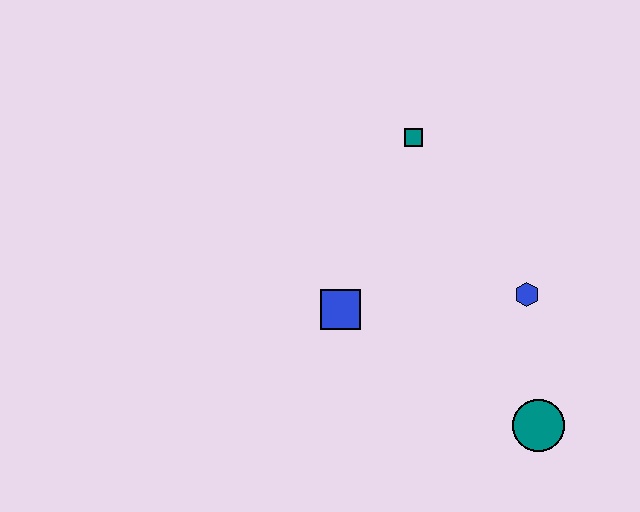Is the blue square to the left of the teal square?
Yes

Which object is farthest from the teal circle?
The teal square is farthest from the teal circle.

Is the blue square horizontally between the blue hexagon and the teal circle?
No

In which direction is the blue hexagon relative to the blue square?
The blue hexagon is to the right of the blue square.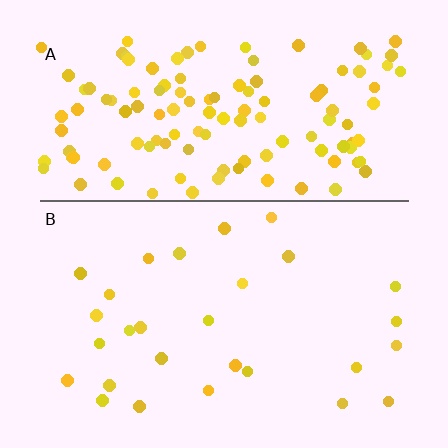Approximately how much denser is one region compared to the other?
Approximately 4.5× — region A over region B.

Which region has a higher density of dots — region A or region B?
A (the top).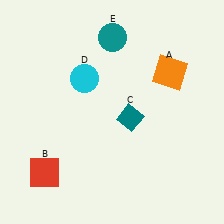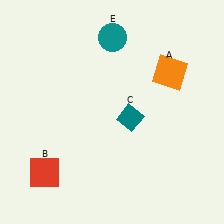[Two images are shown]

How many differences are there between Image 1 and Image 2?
There is 1 difference between the two images.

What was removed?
The cyan circle (D) was removed in Image 2.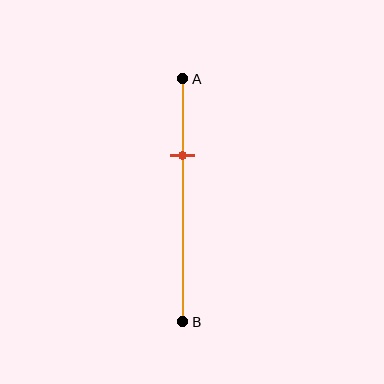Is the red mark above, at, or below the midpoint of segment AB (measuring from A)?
The red mark is above the midpoint of segment AB.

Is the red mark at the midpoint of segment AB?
No, the mark is at about 30% from A, not at the 50% midpoint.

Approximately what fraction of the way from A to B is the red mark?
The red mark is approximately 30% of the way from A to B.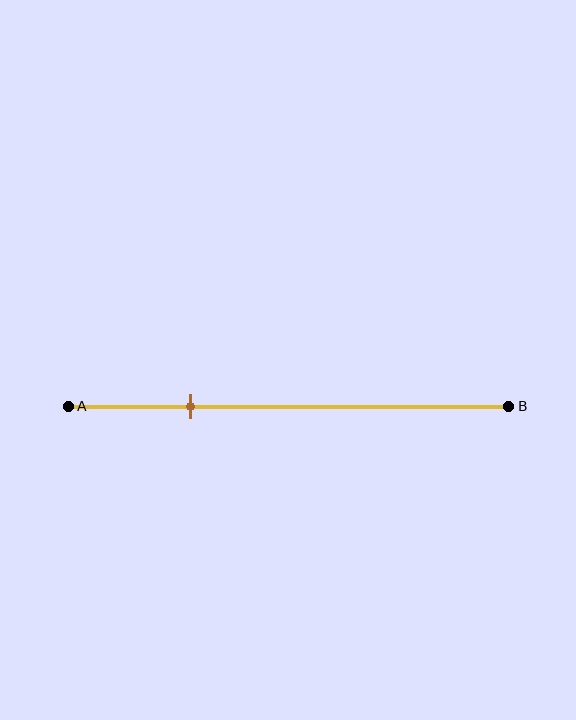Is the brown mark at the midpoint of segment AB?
No, the mark is at about 30% from A, not at the 50% midpoint.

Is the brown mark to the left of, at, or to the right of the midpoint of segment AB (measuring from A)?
The brown mark is to the left of the midpoint of segment AB.